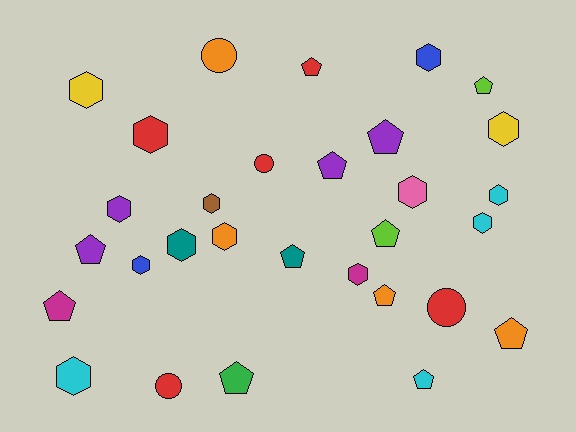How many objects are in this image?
There are 30 objects.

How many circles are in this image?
There are 4 circles.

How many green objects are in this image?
There is 1 green object.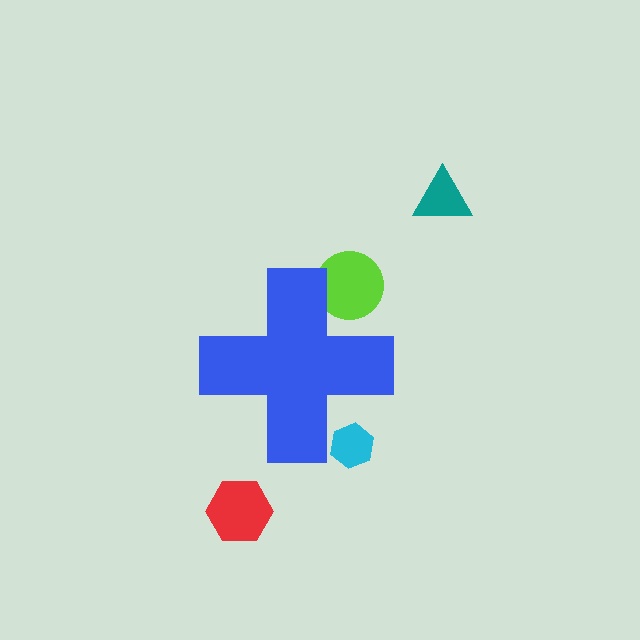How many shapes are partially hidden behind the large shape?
2 shapes are partially hidden.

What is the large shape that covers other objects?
A blue cross.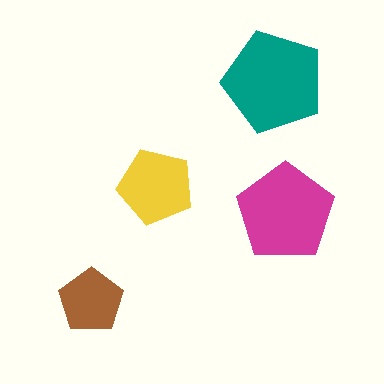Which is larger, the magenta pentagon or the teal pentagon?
The teal one.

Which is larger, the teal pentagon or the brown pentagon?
The teal one.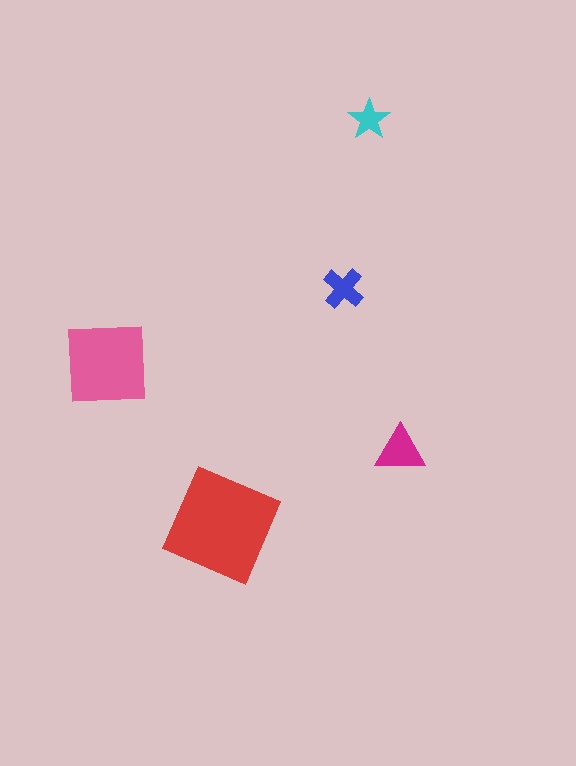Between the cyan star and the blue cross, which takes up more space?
The blue cross.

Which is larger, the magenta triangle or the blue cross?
The magenta triangle.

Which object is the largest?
The red square.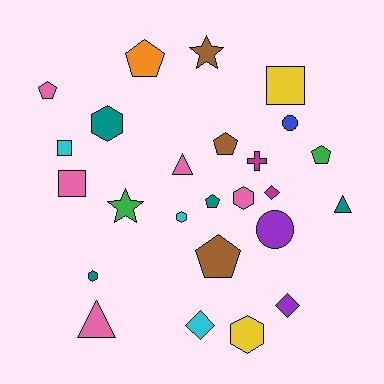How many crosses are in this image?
There is 1 cross.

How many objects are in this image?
There are 25 objects.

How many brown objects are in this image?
There are 3 brown objects.